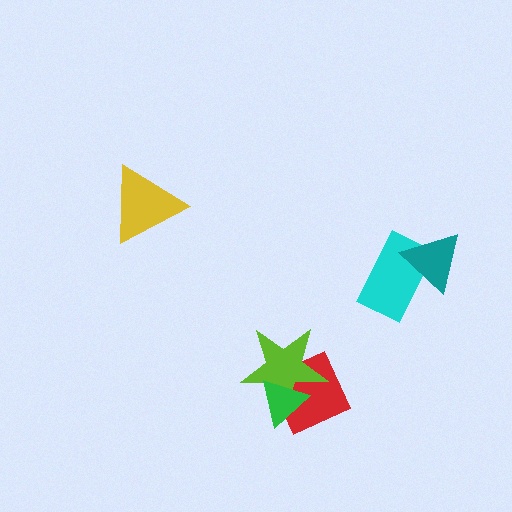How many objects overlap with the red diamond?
2 objects overlap with the red diamond.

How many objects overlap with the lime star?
2 objects overlap with the lime star.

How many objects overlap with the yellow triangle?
0 objects overlap with the yellow triangle.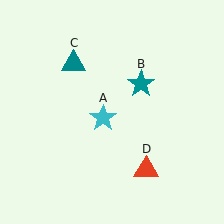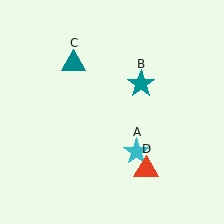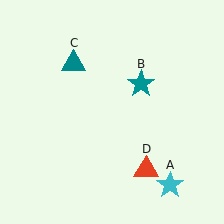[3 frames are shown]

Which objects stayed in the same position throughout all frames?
Teal star (object B) and teal triangle (object C) and red triangle (object D) remained stationary.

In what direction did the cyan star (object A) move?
The cyan star (object A) moved down and to the right.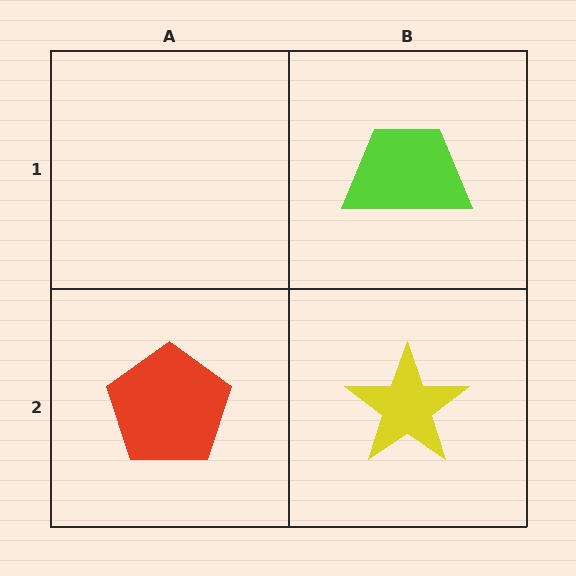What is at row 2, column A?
A red pentagon.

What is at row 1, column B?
A lime trapezoid.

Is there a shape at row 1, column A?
No, that cell is empty.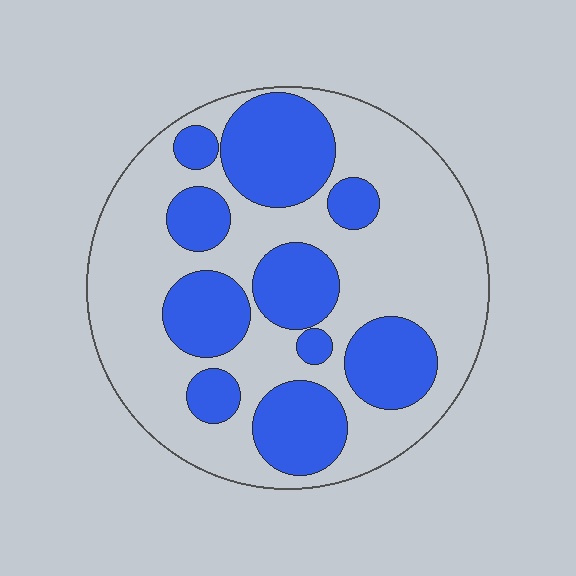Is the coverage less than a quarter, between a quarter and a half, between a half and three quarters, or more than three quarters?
Between a quarter and a half.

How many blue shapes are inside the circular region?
10.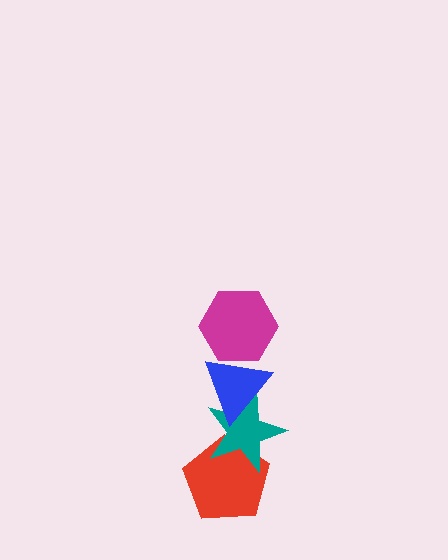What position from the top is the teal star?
The teal star is 3rd from the top.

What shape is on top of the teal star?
The blue triangle is on top of the teal star.